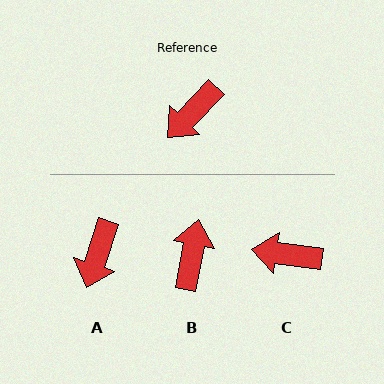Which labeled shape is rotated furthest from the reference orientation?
B, about 147 degrees away.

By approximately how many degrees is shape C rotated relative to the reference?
Approximately 54 degrees clockwise.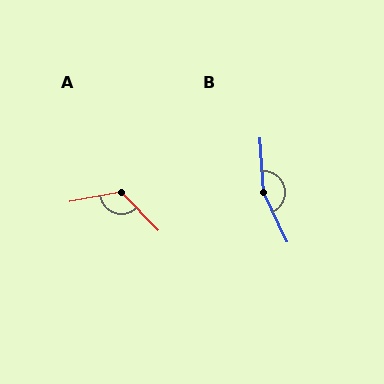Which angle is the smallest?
A, at approximately 124 degrees.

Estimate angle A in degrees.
Approximately 124 degrees.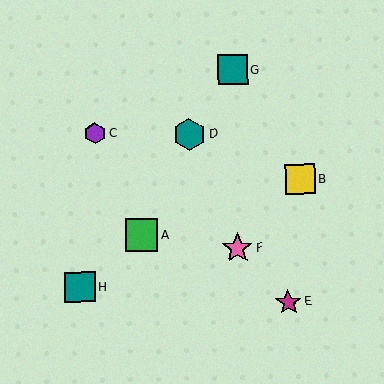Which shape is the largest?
The teal hexagon (labeled D) is the largest.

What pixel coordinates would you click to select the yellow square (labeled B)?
Click at (300, 179) to select the yellow square B.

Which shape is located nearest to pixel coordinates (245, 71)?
The teal square (labeled G) at (232, 70) is nearest to that location.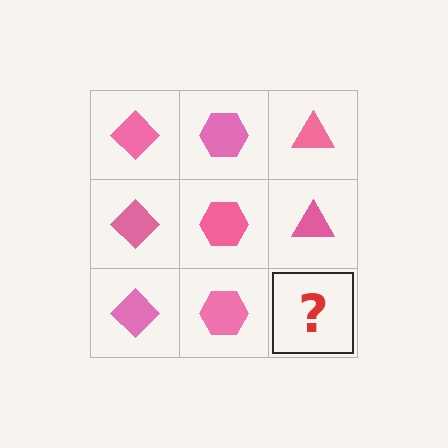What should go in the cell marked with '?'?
The missing cell should contain a pink triangle.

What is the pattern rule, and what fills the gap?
The rule is that each column has a consistent shape. The gap should be filled with a pink triangle.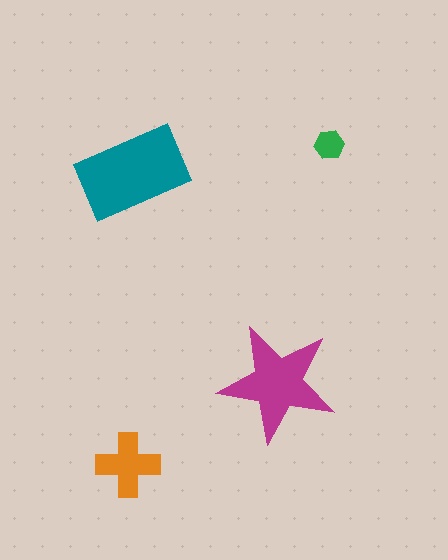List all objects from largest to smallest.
The teal rectangle, the magenta star, the orange cross, the green hexagon.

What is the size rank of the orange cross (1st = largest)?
3rd.